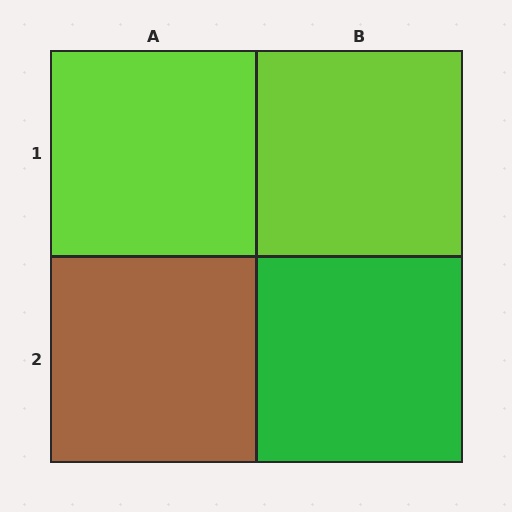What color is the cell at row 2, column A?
Brown.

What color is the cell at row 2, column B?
Green.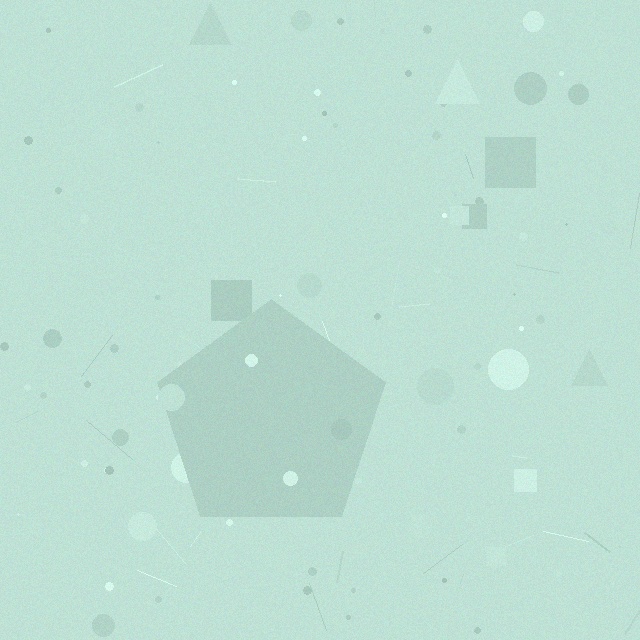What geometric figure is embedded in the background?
A pentagon is embedded in the background.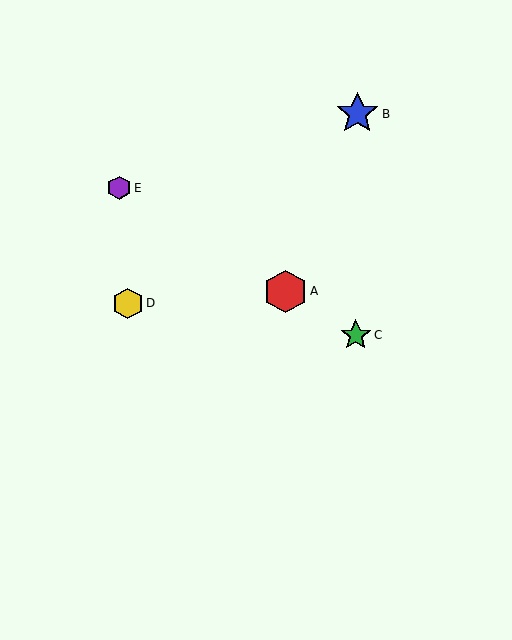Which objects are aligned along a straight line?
Objects A, C, E are aligned along a straight line.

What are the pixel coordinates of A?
Object A is at (286, 291).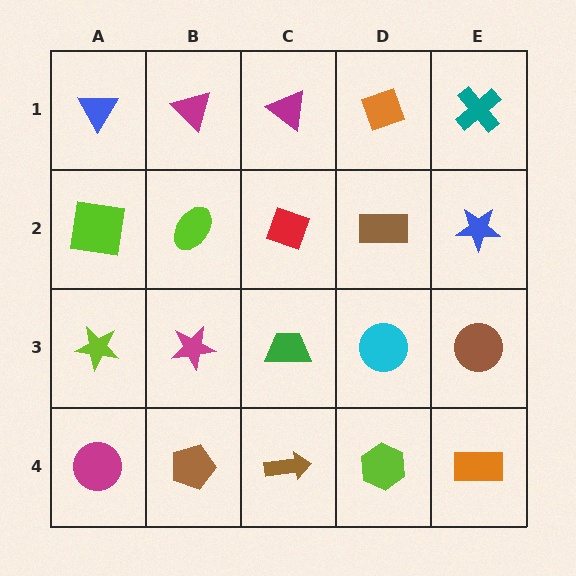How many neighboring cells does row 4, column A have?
2.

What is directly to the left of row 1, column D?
A magenta triangle.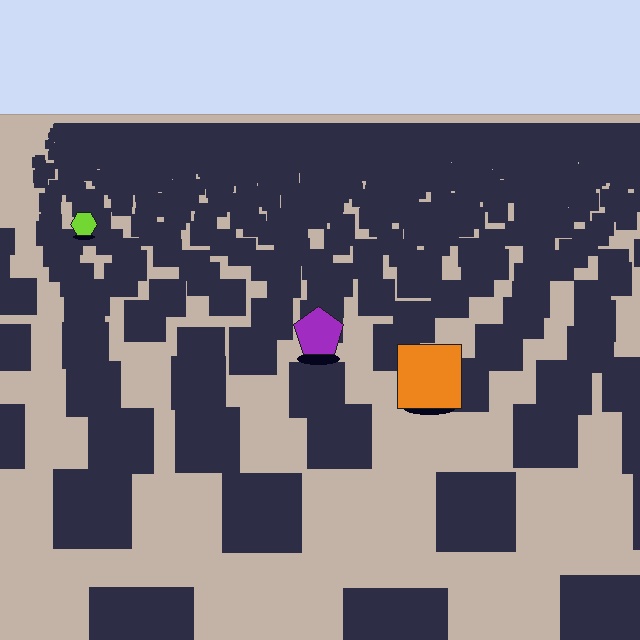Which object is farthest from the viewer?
The lime hexagon is farthest from the viewer. It appears smaller and the ground texture around it is denser.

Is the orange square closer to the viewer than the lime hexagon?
Yes. The orange square is closer — you can tell from the texture gradient: the ground texture is coarser near it.